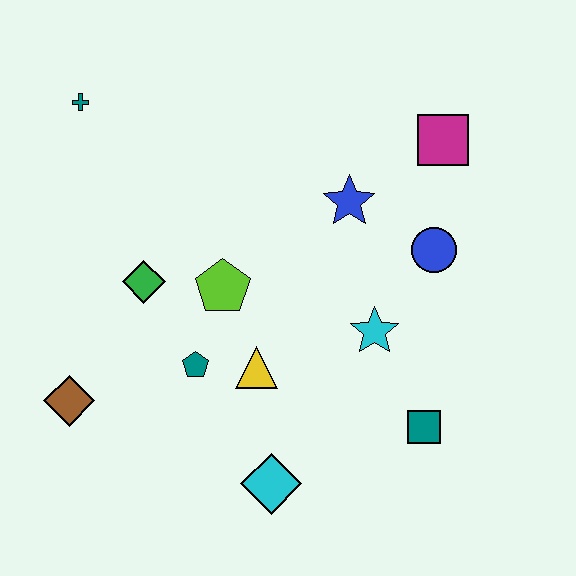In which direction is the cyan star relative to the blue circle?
The cyan star is below the blue circle.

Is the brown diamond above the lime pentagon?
No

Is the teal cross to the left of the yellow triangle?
Yes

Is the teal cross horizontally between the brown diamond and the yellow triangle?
Yes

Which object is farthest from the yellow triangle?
The teal cross is farthest from the yellow triangle.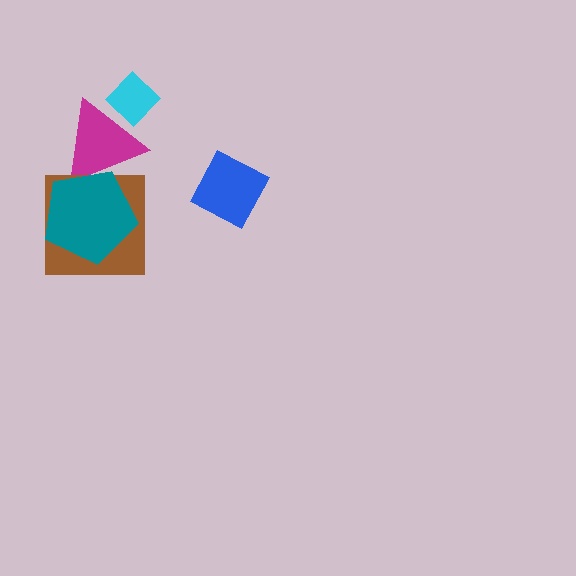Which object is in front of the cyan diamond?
The magenta triangle is in front of the cyan diamond.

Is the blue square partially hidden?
No, no other shape covers it.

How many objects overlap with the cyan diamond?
1 object overlaps with the cyan diamond.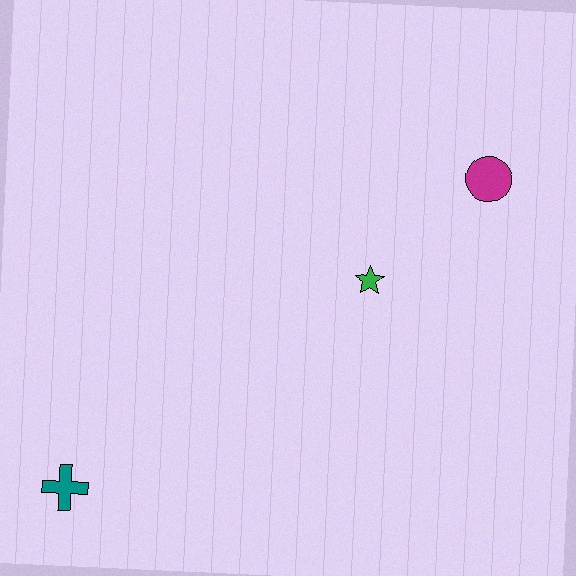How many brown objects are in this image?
There are no brown objects.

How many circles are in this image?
There is 1 circle.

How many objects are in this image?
There are 3 objects.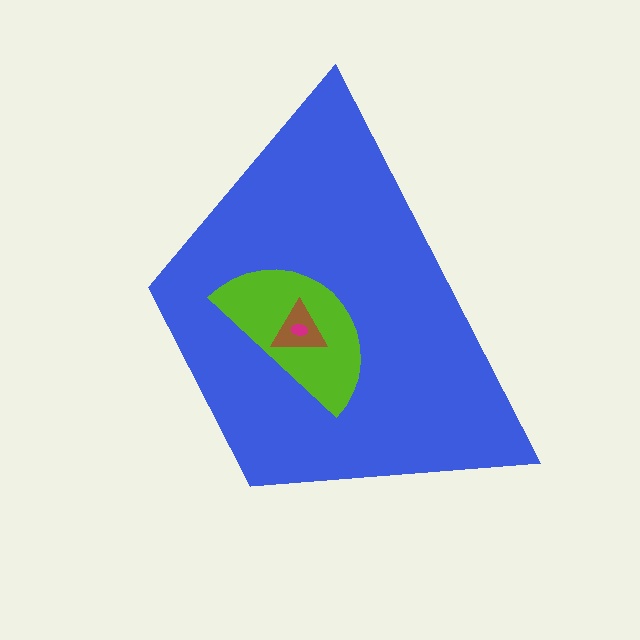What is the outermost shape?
The blue trapezoid.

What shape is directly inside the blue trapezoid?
The lime semicircle.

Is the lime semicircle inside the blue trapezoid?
Yes.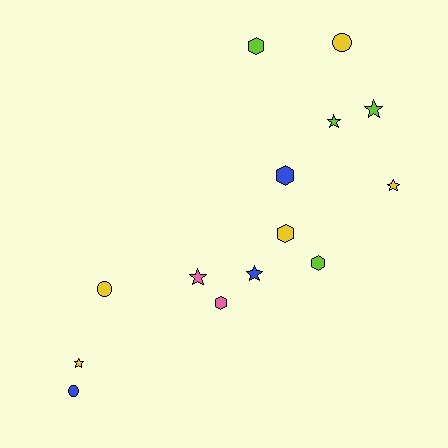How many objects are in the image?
There are 14 objects.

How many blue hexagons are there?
There is 1 blue hexagon.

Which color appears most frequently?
Yellow, with 5 objects.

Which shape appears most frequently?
Star, with 6 objects.